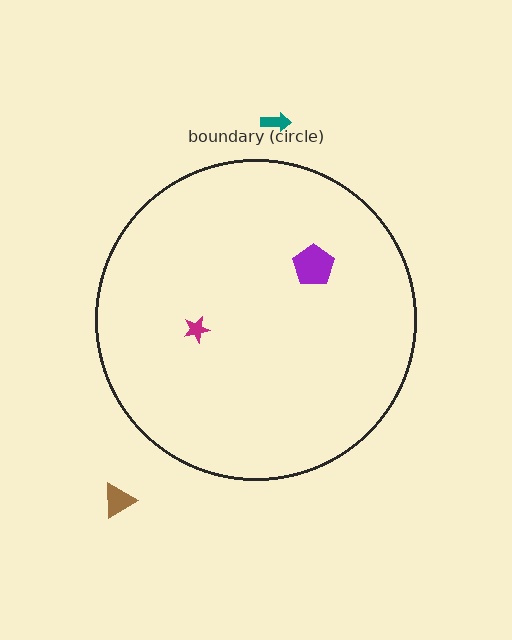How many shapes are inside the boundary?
2 inside, 2 outside.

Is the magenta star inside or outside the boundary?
Inside.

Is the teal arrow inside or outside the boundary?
Outside.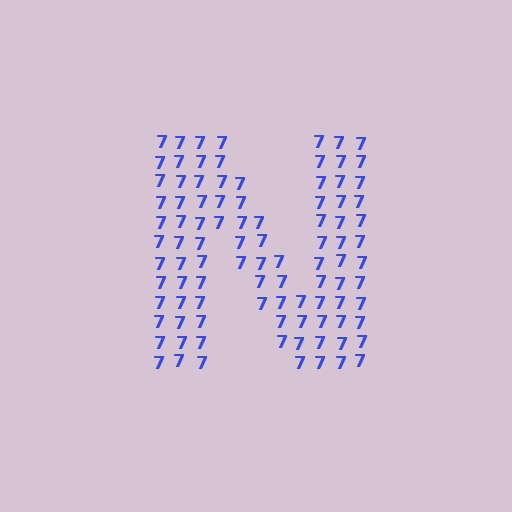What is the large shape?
The large shape is the letter N.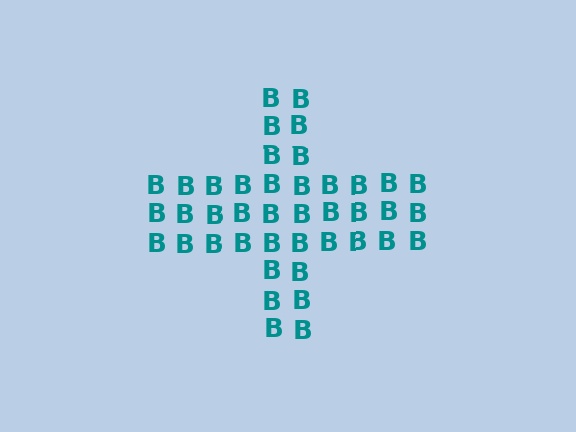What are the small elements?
The small elements are letter B's.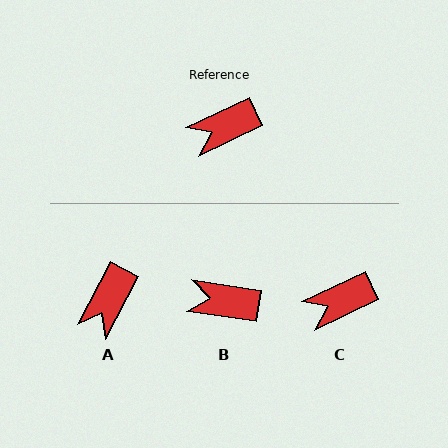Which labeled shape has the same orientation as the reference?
C.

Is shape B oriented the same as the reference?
No, it is off by about 34 degrees.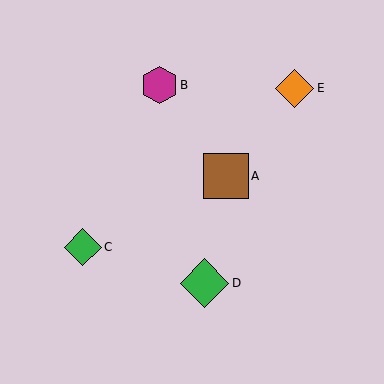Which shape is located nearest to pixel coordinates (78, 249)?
The green diamond (labeled C) at (83, 247) is nearest to that location.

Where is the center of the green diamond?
The center of the green diamond is at (204, 283).